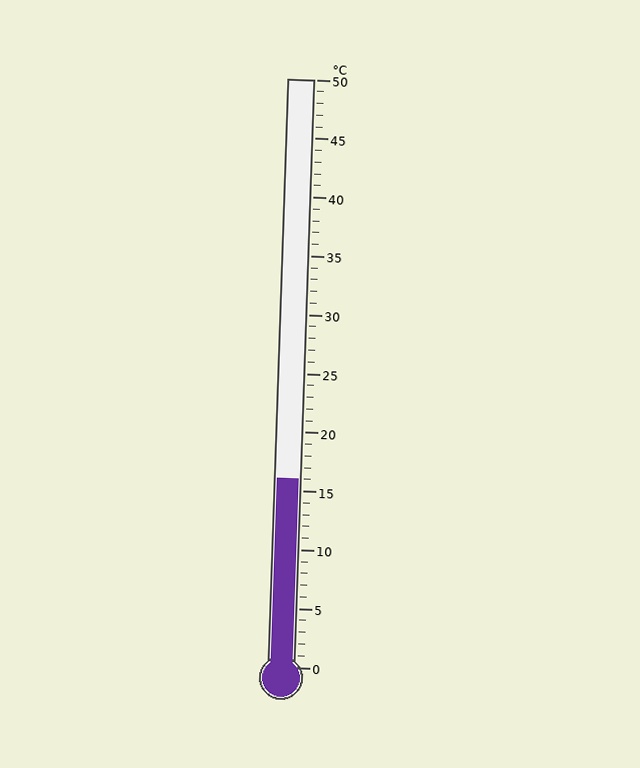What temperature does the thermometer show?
The thermometer shows approximately 16°C.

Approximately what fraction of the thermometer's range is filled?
The thermometer is filled to approximately 30% of its range.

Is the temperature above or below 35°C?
The temperature is below 35°C.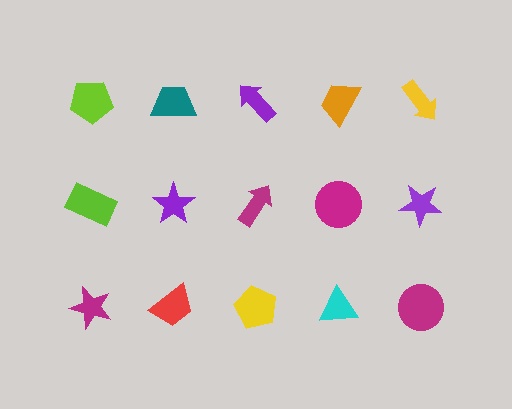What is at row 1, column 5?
A yellow arrow.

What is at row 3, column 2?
A red trapezoid.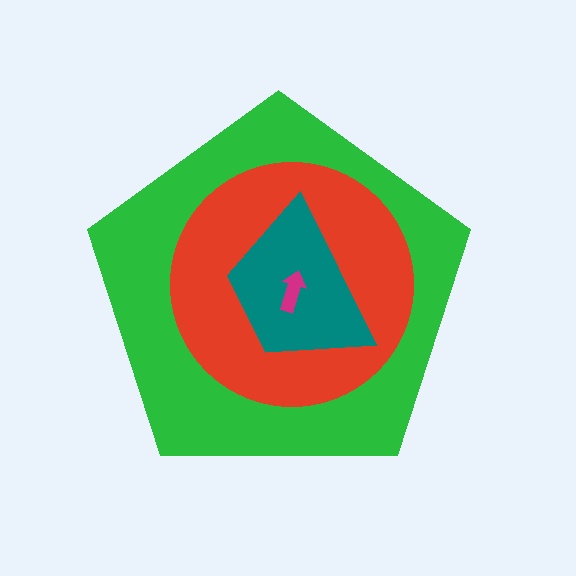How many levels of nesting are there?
4.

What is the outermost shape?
The green pentagon.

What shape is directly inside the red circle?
The teal trapezoid.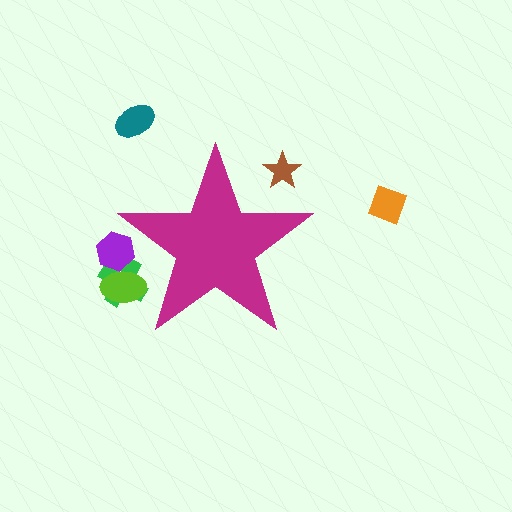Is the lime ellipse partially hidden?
Yes, the lime ellipse is partially hidden behind the magenta star.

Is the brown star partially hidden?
Yes, the brown star is partially hidden behind the magenta star.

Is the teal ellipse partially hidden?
No, the teal ellipse is fully visible.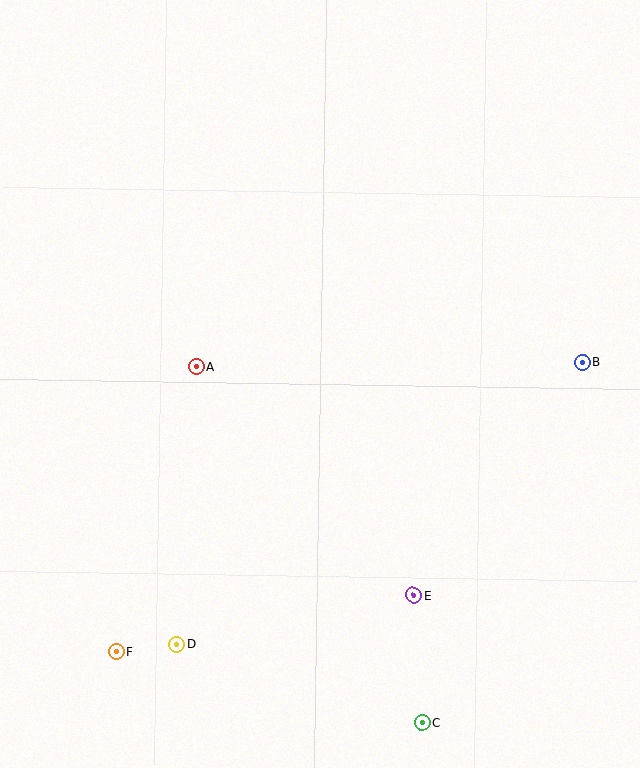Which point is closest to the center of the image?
Point A at (197, 367) is closest to the center.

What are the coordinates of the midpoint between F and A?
The midpoint between F and A is at (156, 509).